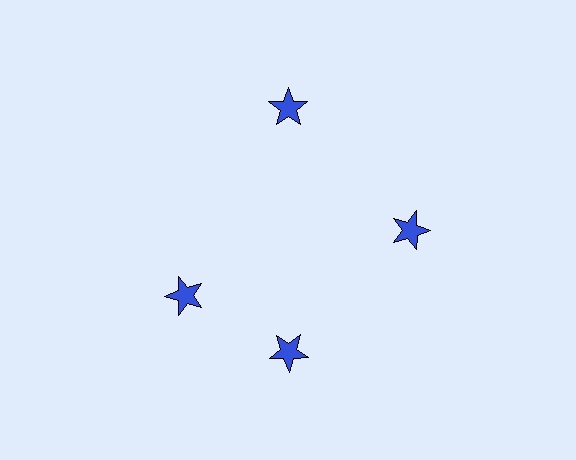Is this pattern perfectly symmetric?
No. The 4 blue stars are arranged in a ring, but one element near the 9 o'clock position is rotated out of alignment along the ring, breaking the 4-fold rotational symmetry.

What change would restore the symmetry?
The symmetry would be restored by rotating it back into even spacing with its neighbors so that all 4 stars sit at equal angles and equal distance from the center.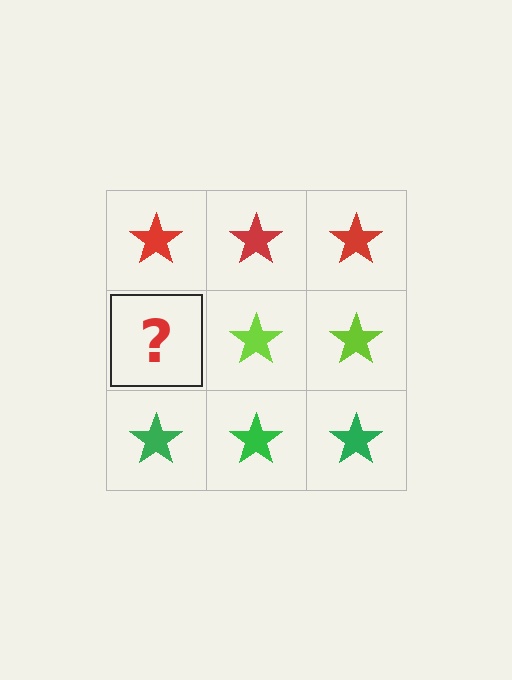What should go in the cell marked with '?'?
The missing cell should contain a lime star.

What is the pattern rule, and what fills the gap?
The rule is that each row has a consistent color. The gap should be filled with a lime star.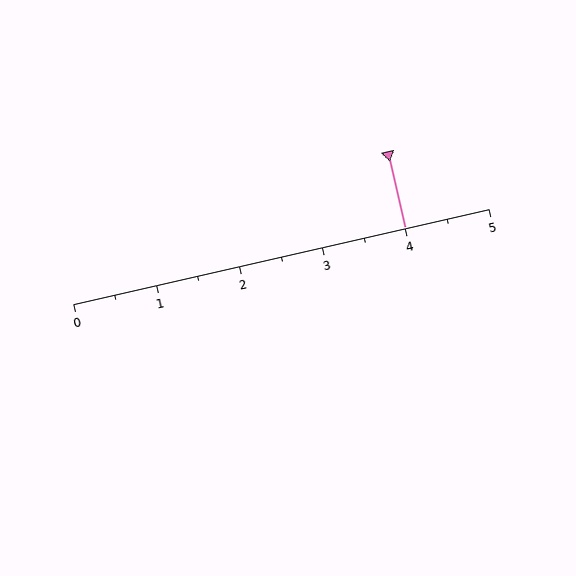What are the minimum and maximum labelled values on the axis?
The axis runs from 0 to 5.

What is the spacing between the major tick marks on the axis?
The major ticks are spaced 1 apart.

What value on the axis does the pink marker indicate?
The marker indicates approximately 4.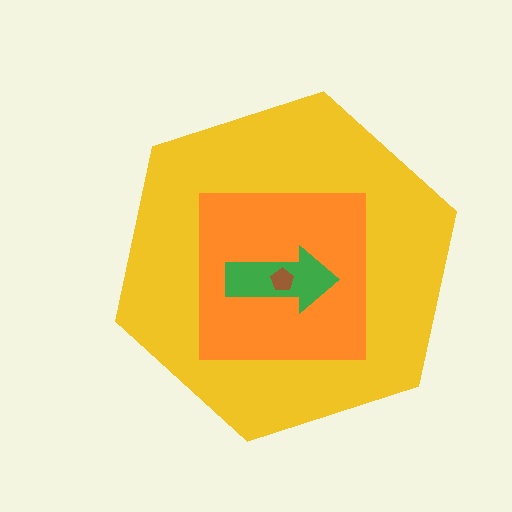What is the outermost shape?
The yellow hexagon.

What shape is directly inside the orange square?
The green arrow.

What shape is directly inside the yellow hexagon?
The orange square.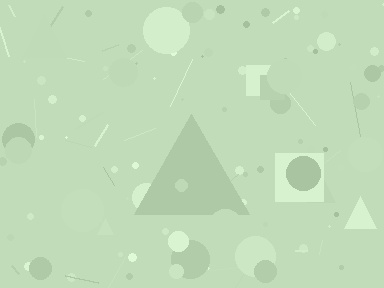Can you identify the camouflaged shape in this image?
The camouflaged shape is a triangle.